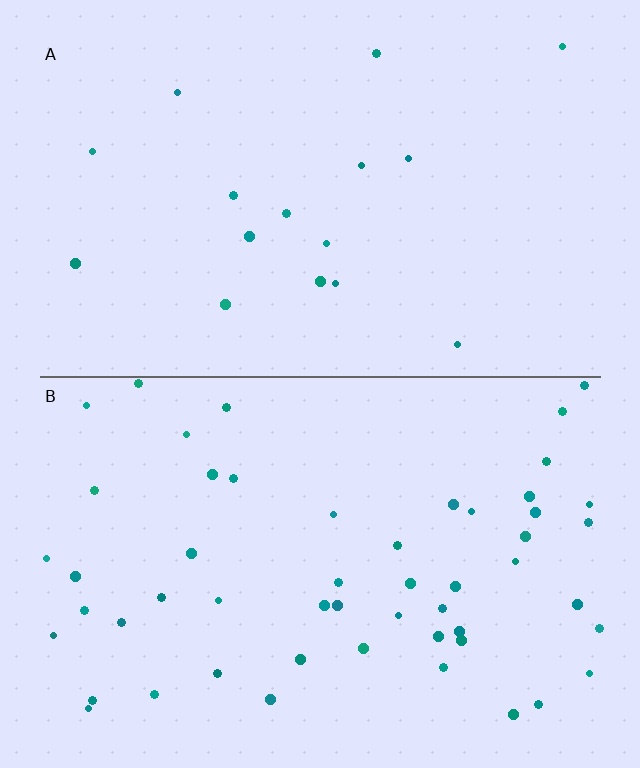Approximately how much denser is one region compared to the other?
Approximately 3.3× — region B over region A.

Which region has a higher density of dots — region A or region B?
B (the bottom).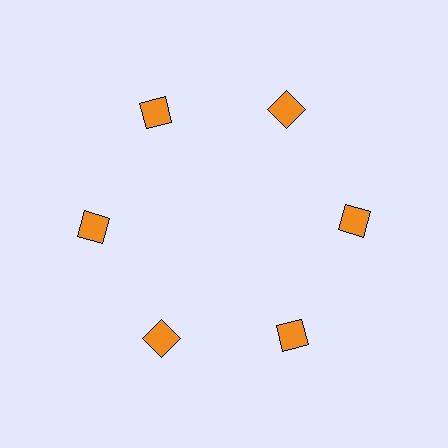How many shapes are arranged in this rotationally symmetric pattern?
There are 6 shapes, arranged in 6 groups of 1.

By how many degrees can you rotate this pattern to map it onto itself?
The pattern maps onto itself every 60 degrees of rotation.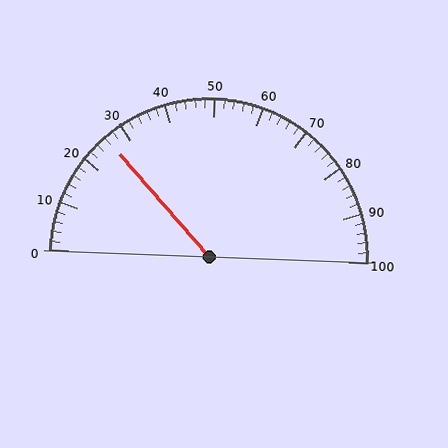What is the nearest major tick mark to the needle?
The nearest major tick mark is 30.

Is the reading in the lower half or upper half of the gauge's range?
The reading is in the lower half of the range (0 to 100).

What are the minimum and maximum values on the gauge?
The gauge ranges from 0 to 100.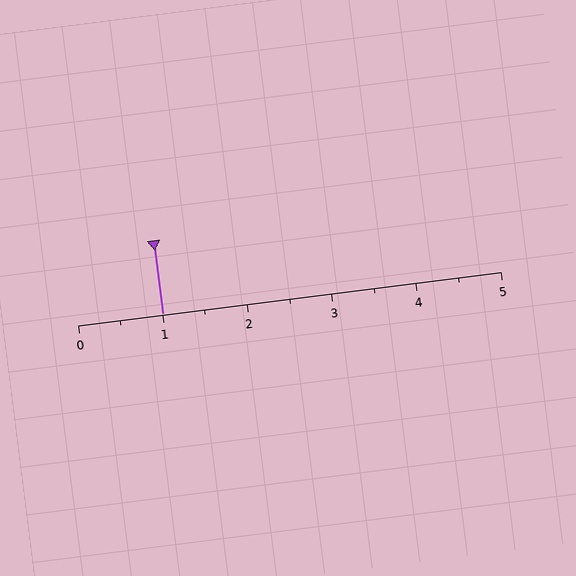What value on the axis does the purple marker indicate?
The marker indicates approximately 1.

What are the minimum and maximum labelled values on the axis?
The axis runs from 0 to 5.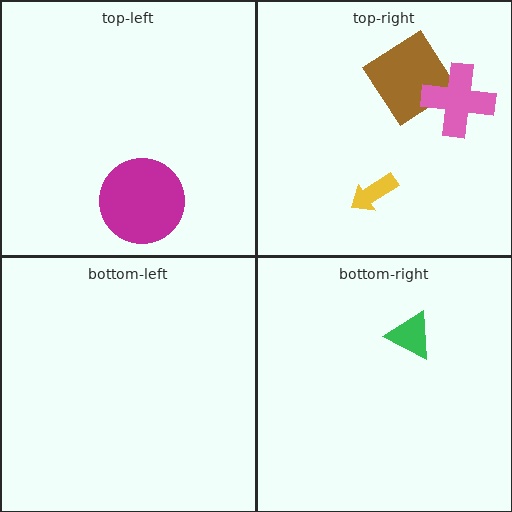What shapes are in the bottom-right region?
The green triangle.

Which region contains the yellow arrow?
The top-right region.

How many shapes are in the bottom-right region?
1.